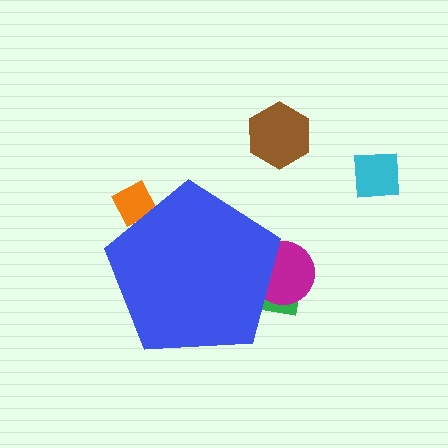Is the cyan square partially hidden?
No, the cyan square is fully visible.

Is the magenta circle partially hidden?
Yes, the magenta circle is partially hidden behind the blue pentagon.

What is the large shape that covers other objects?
A blue pentagon.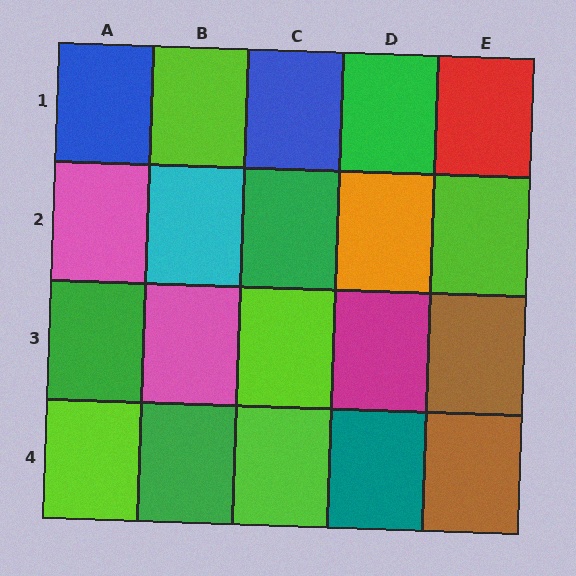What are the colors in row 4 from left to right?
Lime, green, lime, teal, brown.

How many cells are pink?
2 cells are pink.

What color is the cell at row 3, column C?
Lime.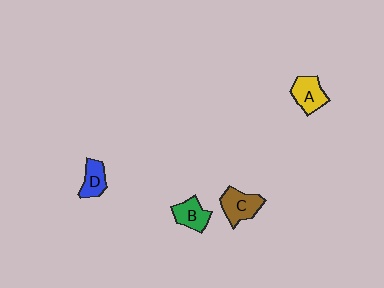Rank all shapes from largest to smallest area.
From largest to smallest: C (brown), A (yellow), B (green), D (blue).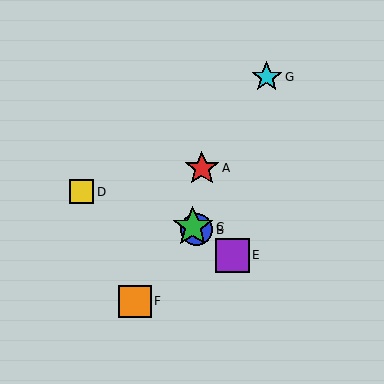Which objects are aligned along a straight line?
Objects B, C, E are aligned along a straight line.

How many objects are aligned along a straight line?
3 objects (B, C, E) are aligned along a straight line.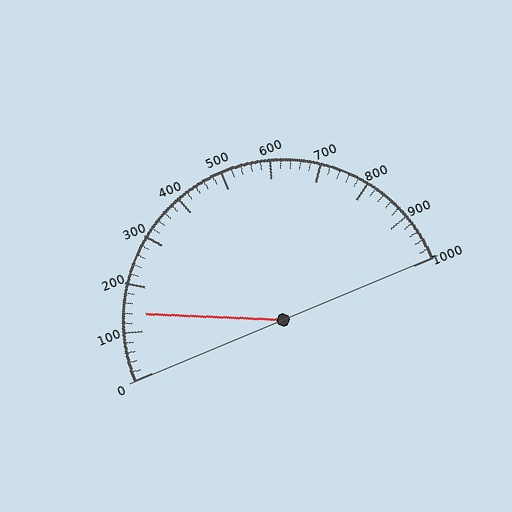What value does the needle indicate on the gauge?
The needle indicates approximately 140.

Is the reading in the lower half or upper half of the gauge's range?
The reading is in the lower half of the range (0 to 1000).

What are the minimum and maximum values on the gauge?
The gauge ranges from 0 to 1000.